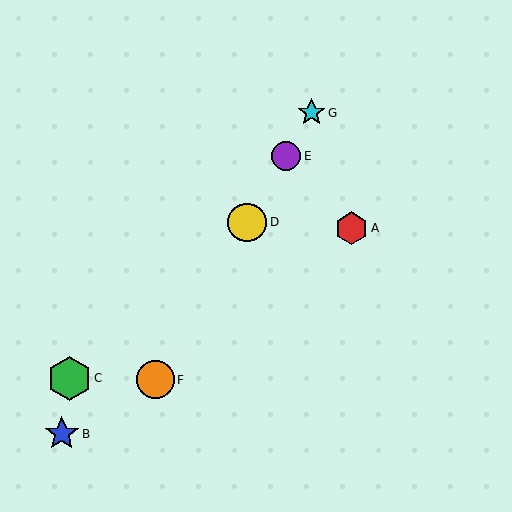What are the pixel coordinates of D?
Object D is at (247, 222).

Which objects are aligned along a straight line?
Objects D, E, F, G are aligned along a straight line.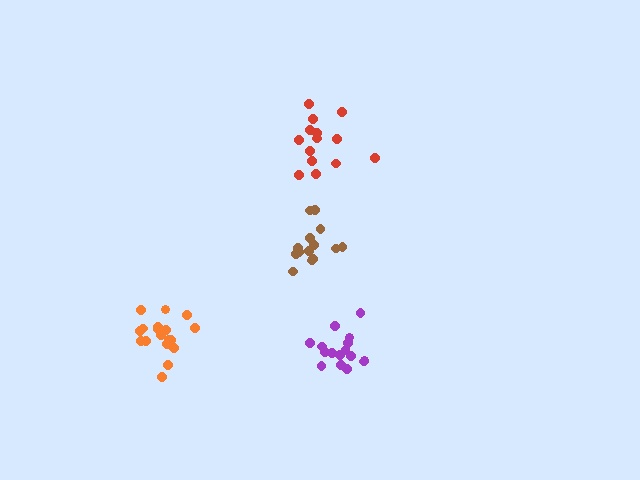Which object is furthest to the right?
The purple cluster is rightmost.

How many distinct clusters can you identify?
There are 4 distinct clusters.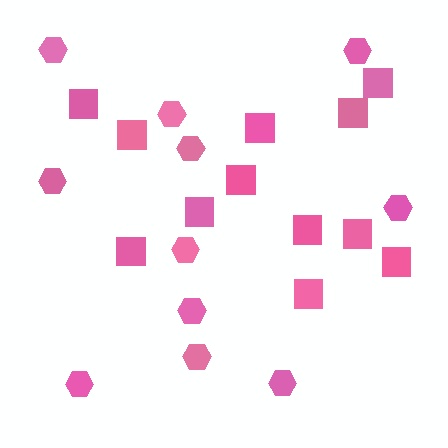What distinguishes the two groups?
There are 2 groups: one group of squares (12) and one group of hexagons (11).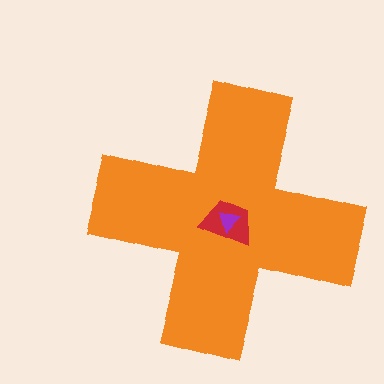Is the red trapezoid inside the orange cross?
Yes.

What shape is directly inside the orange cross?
The red trapezoid.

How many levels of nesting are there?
3.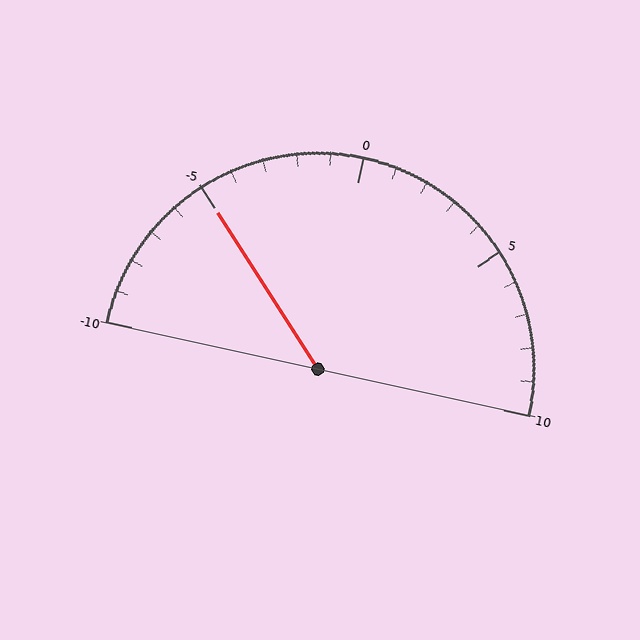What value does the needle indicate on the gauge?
The needle indicates approximately -5.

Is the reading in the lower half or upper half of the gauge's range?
The reading is in the lower half of the range (-10 to 10).